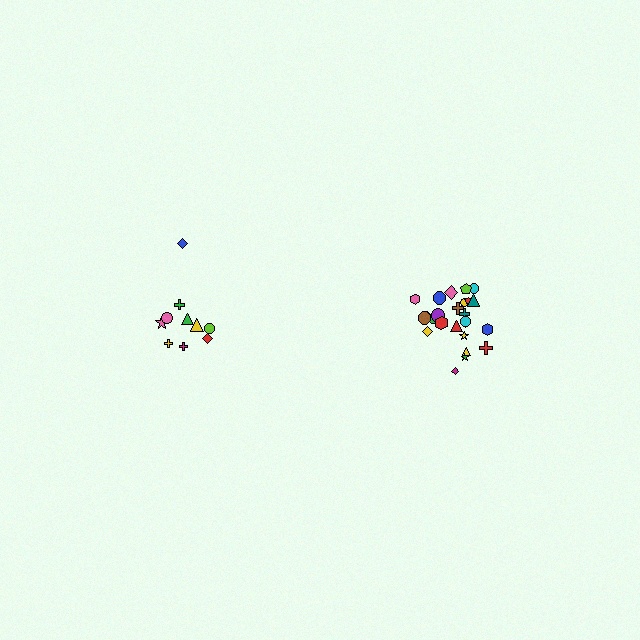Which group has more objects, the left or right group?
The right group.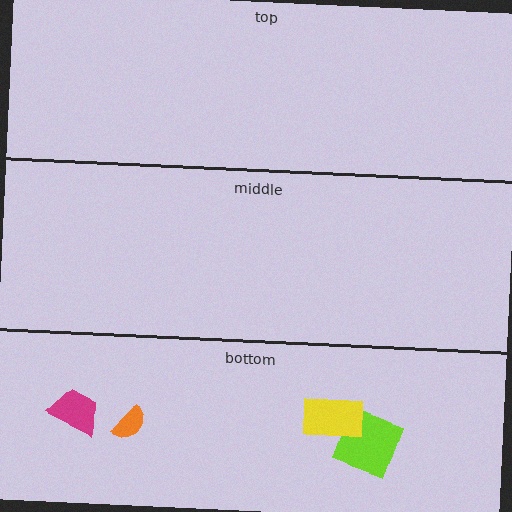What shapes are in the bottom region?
The lime square, the orange semicircle, the magenta trapezoid, the yellow rectangle.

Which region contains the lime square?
The bottom region.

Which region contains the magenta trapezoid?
The bottom region.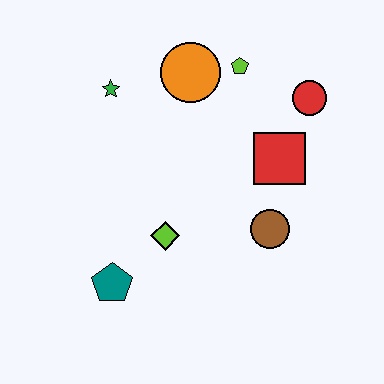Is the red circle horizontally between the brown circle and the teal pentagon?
No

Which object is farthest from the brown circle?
The green star is farthest from the brown circle.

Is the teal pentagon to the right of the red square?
No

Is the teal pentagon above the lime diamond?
No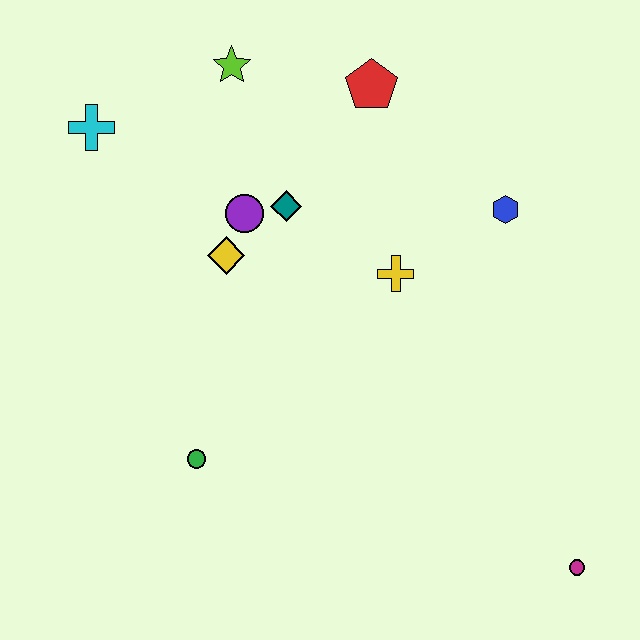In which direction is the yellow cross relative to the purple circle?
The yellow cross is to the right of the purple circle.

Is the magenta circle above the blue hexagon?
No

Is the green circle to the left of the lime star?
Yes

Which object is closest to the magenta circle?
The yellow cross is closest to the magenta circle.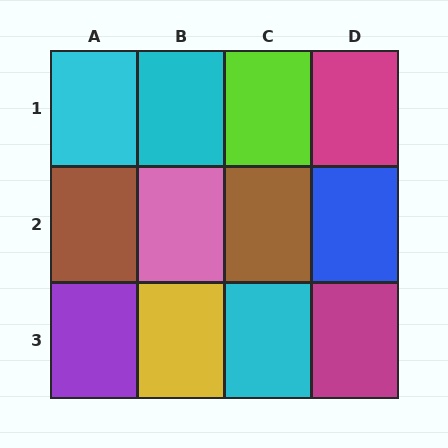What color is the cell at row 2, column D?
Blue.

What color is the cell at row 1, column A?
Cyan.